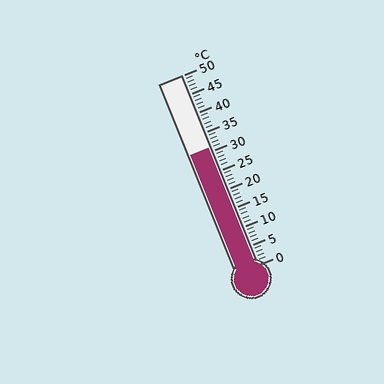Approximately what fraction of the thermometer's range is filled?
The thermometer is filled to approximately 60% of its range.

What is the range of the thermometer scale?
The thermometer scale ranges from 0°C to 50°C.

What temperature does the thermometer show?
The thermometer shows approximately 31°C.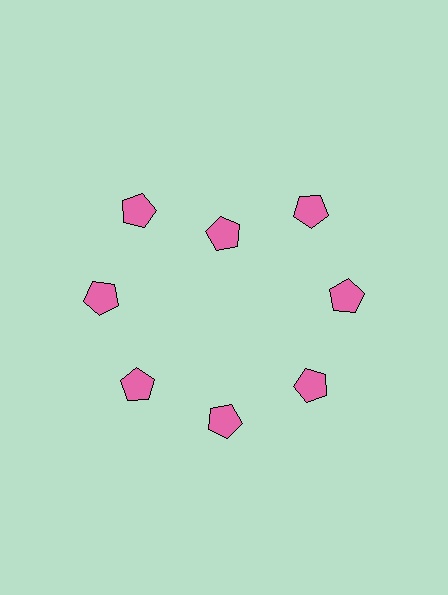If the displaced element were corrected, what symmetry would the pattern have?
It would have 8-fold rotational symmetry — the pattern would map onto itself every 45 degrees.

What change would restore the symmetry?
The symmetry would be restored by moving it outward, back onto the ring so that all 8 pentagons sit at equal angles and equal distance from the center.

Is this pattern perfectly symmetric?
No. The 8 pink pentagons are arranged in a ring, but one element near the 12 o'clock position is pulled inward toward the center, breaking the 8-fold rotational symmetry.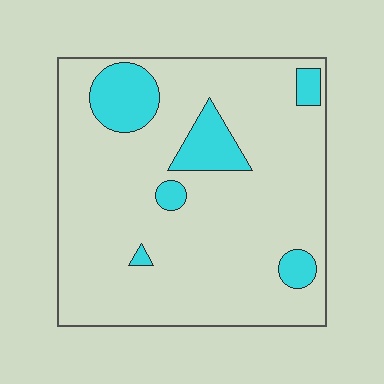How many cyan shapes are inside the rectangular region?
6.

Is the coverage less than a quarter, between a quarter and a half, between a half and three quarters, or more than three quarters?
Less than a quarter.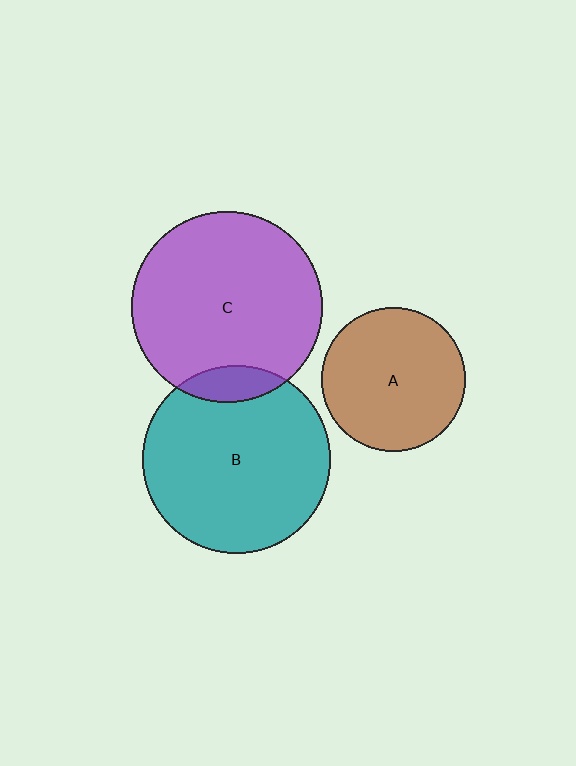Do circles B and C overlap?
Yes.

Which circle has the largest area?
Circle C (purple).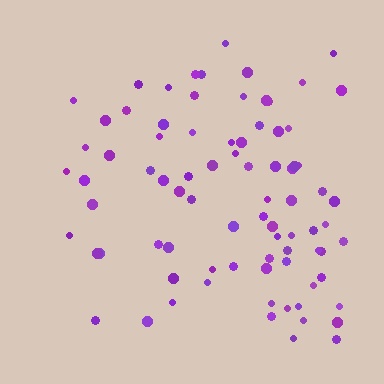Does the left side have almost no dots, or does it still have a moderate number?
Still a moderate number, just noticeably fewer than the right.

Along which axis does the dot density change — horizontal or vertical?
Horizontal.